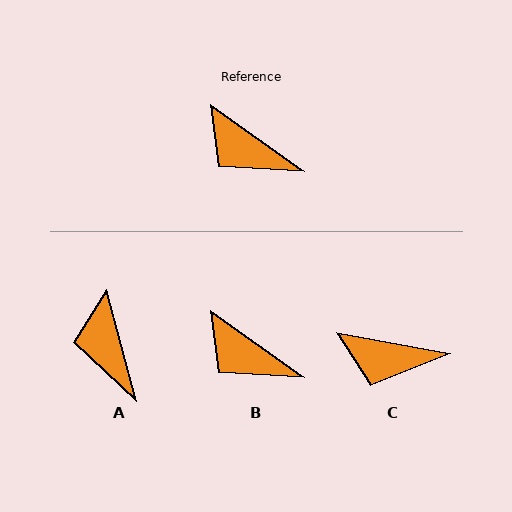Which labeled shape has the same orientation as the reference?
B.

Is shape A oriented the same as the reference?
No, it is off by about 39 degrees.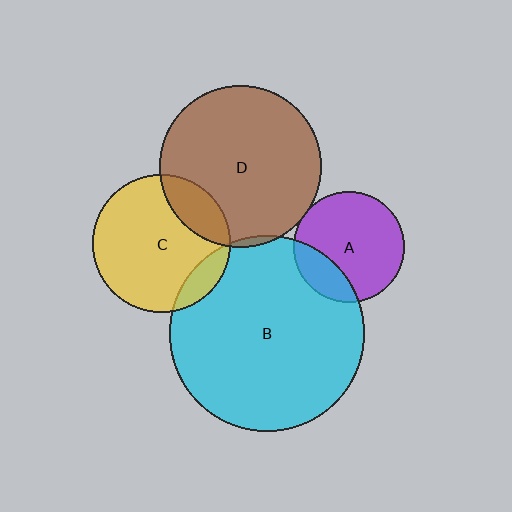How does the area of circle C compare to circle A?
Approximately 1.6 times.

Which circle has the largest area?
Circle B (cyan).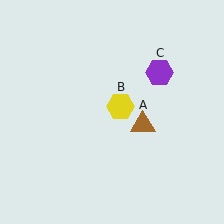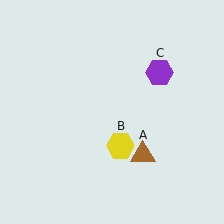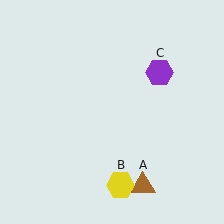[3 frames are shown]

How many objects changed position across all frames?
2 objects changed position: brown triangle (object A), yellow hexagon (object B).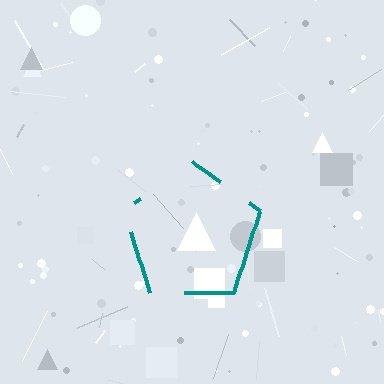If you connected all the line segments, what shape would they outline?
They would outline a pentagon.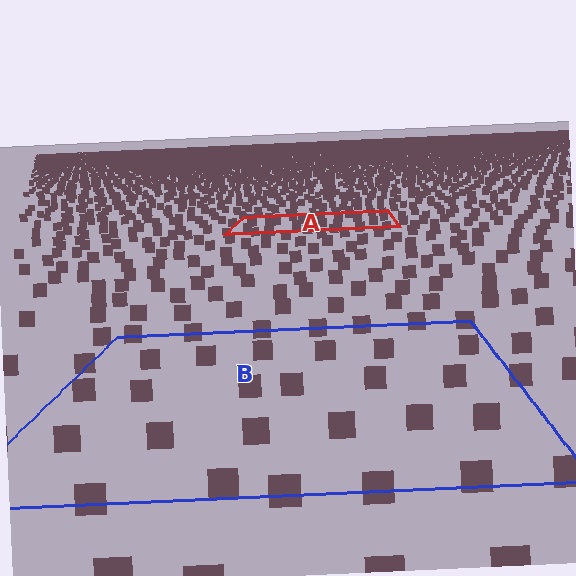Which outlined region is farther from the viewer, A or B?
Region A is farther from the viewer — the texture elements inside it appear smaller and more densely packed.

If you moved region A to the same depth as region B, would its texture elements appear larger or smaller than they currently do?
They would appear larger. At a closer depth, the same texture elements are projected at a bigger on-screen size.